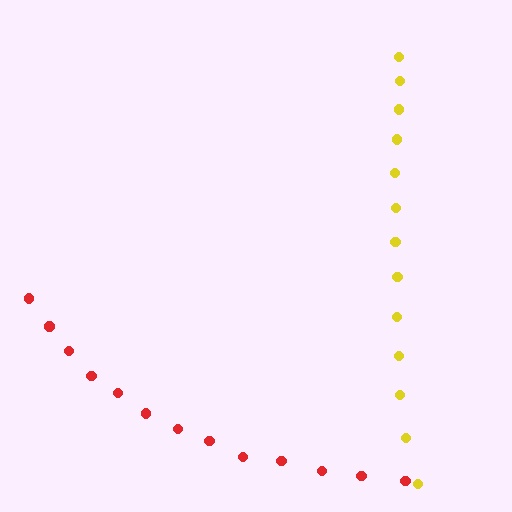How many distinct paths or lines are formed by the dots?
There are 2 distinct paths.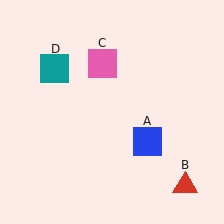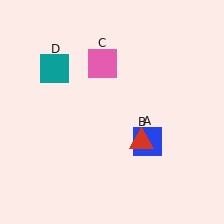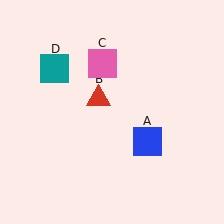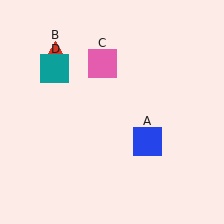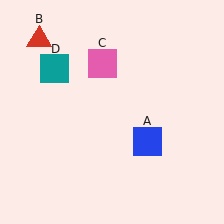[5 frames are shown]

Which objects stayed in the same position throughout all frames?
Blue square (object A) and pink square (object C) and teal square (object D) remained stationary.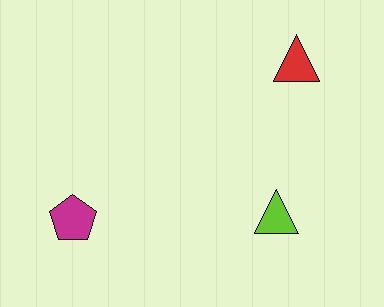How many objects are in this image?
There are 3 objects.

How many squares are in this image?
There are no squares.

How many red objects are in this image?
There is 1 red object.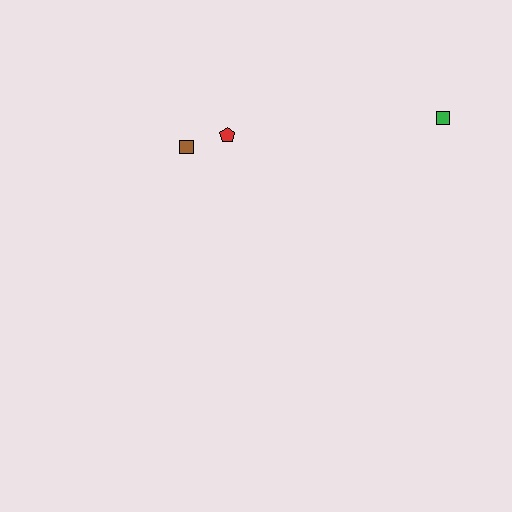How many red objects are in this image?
There is 1 red object.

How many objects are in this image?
There are 3 objects.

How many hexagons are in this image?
There are no hexagons.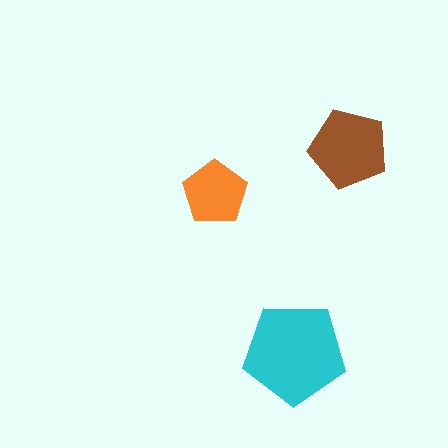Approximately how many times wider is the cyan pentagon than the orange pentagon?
About 1.5 times wider.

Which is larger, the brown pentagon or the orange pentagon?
The brown one.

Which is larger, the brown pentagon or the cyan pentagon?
The cyan one.